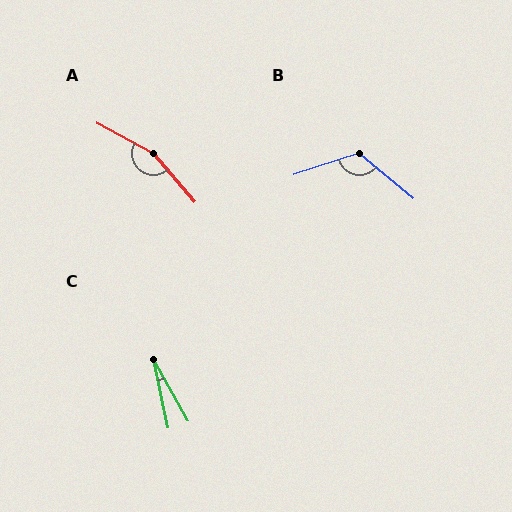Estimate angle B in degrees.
Approximately 122 degrees.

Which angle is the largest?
A, at approximately 159 degrees.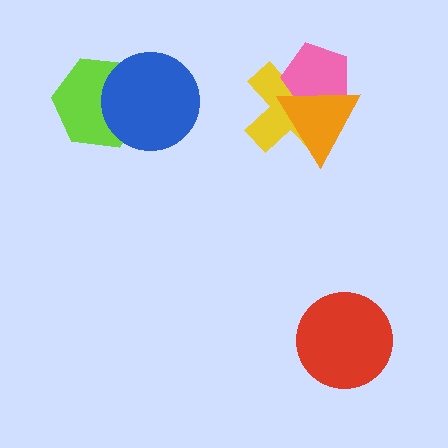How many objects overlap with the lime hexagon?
1 object overlaps with the lime hexagon.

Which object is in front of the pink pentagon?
The orange triangle is in front of the pink pentagon.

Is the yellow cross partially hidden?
Yes, it is partially covered by another shape.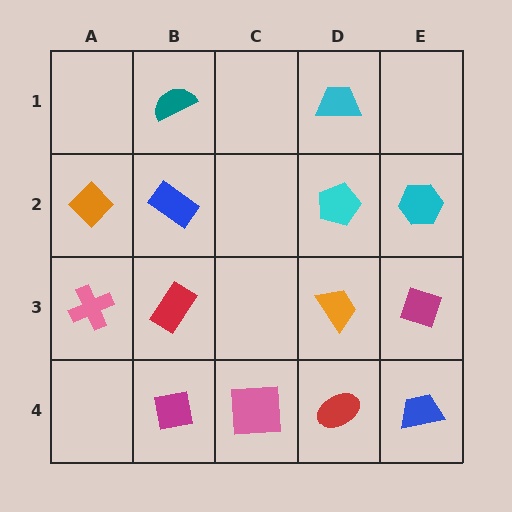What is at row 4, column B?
A magenta square.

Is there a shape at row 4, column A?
No, that cell is empty.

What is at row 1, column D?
A cyan trapezoid.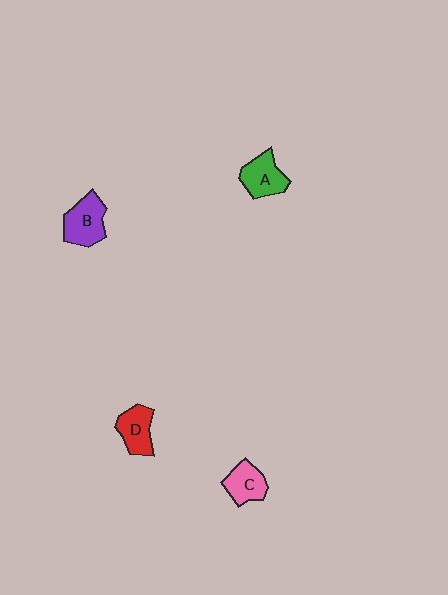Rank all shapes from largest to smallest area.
From largest to smallest: B (purple), A (green), D (red), C (pink).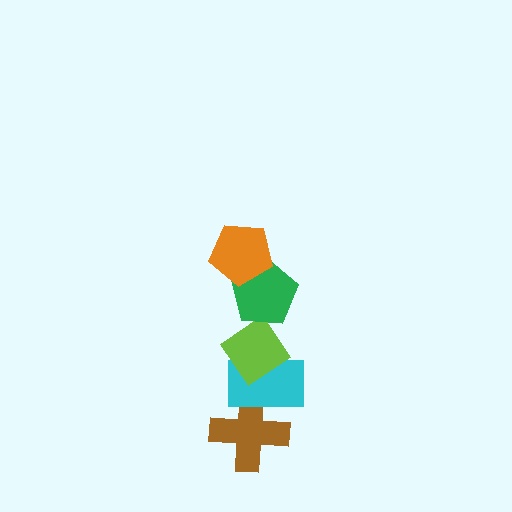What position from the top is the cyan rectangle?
The cyan rectangle is 4th from the top.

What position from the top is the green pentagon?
The green pentagon is 2nd from the top.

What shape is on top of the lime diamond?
The green pentagon is on top of the lime diamond.